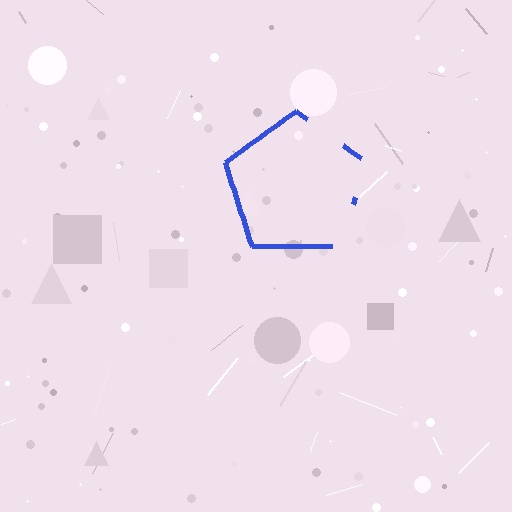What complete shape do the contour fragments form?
The contour fragments form a pentagon.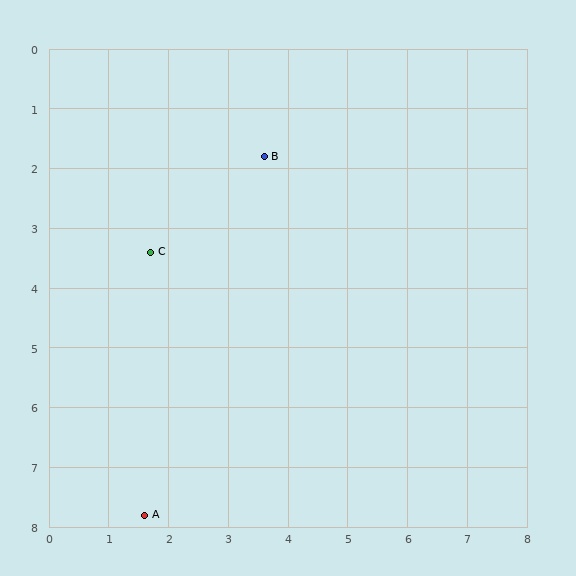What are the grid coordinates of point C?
Point C is at approximately (1.7, 3.4).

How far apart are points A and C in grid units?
Points A and C are about 4.4 grid units apart.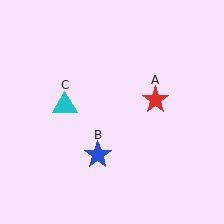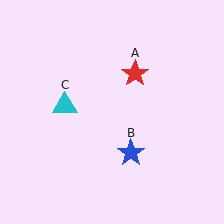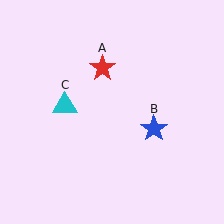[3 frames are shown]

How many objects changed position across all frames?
2 objects changed position: red star (object A), blue star (object B).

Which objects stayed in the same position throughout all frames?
Cyan triangle (object C) remained stationary.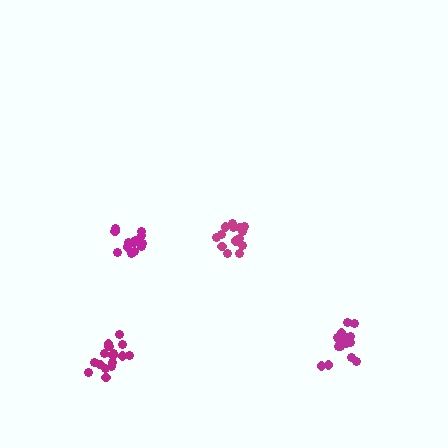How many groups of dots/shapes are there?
There are 4 groups.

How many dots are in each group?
Group 1: 16 dots, Group 2: 15 dots, Group 3: 16 dots, Group 4: 14 dots (61 total).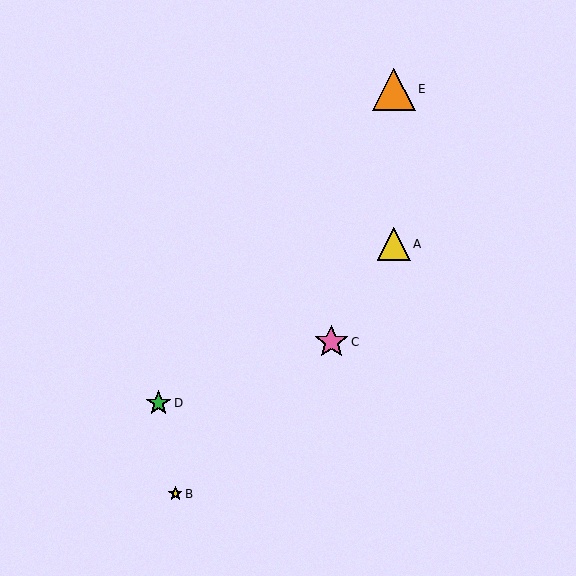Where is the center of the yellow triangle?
The center of the yellow triangle is at (394, 244).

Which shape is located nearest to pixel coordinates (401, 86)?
The orange triangle (labeled E) at (394, 89) is nearest to that location.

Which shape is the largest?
The orange triangle (labeled E) is the largest.